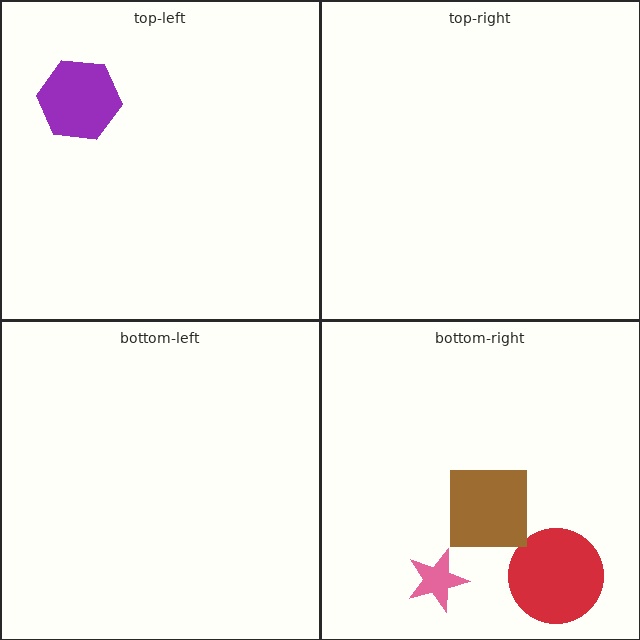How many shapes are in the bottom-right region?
3.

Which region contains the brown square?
The bottom-right region.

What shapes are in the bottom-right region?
The red circle, the pink star, the brown square.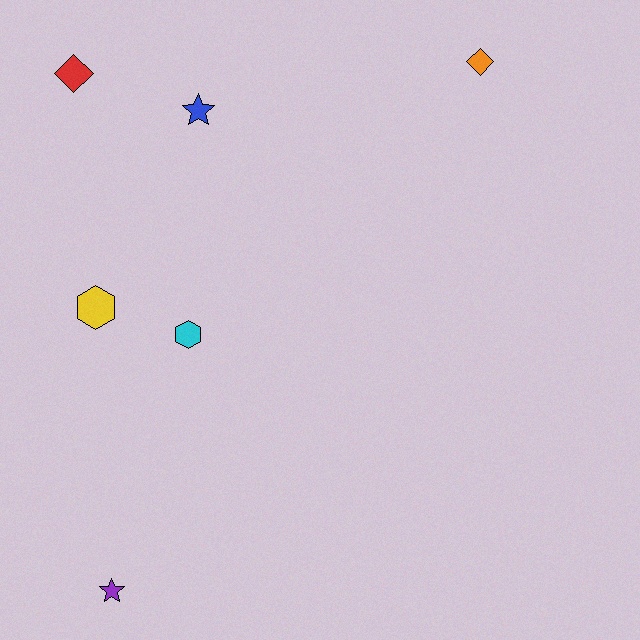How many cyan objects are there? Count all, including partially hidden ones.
There is 1 cyan object.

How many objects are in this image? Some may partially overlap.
There are 6 objects.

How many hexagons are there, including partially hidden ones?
There are 2 hexagons.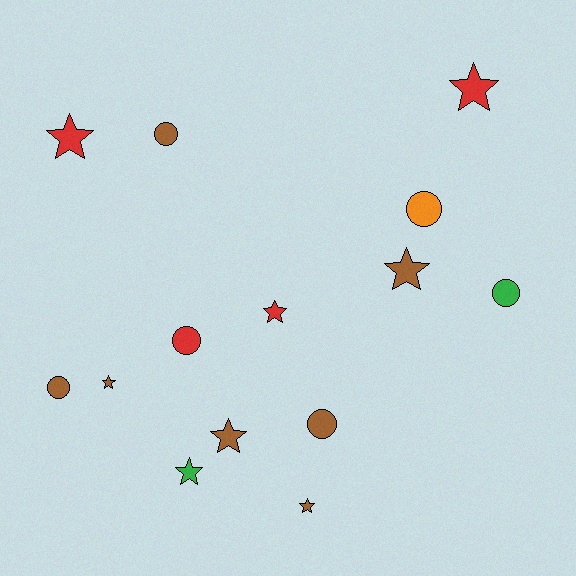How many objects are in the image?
There are 14 objects.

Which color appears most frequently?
Brown, with 7 objects.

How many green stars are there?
There is 1 green star.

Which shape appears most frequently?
Star, with 8 objects.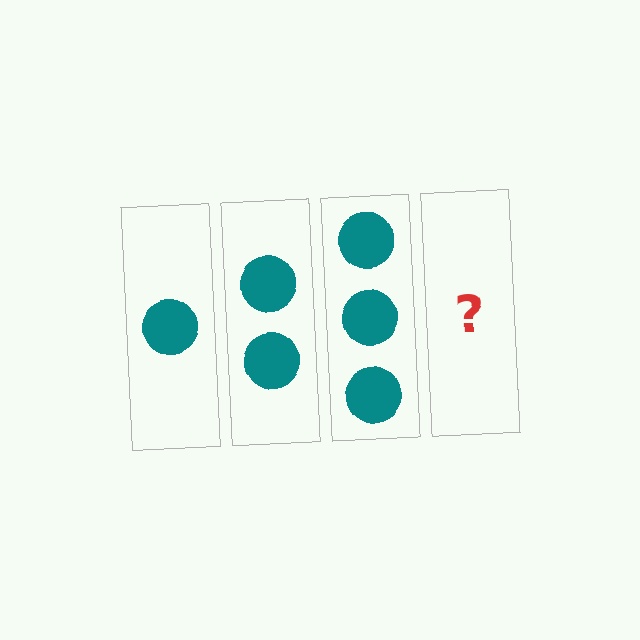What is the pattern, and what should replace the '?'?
The pattern is that each step adds one more circle. The '?' should be 4 circles.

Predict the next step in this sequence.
The next step is 4 circles.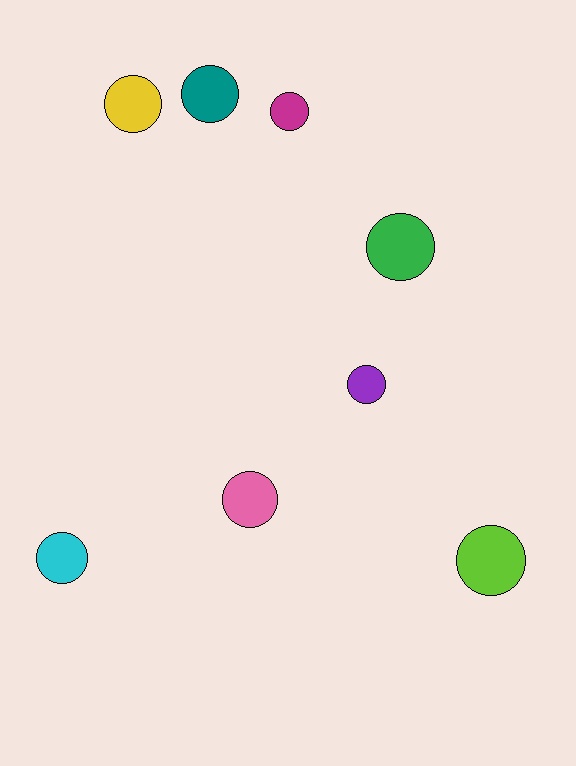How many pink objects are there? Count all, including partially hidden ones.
There is 1 pink object.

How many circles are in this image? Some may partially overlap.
There are 8 circles.